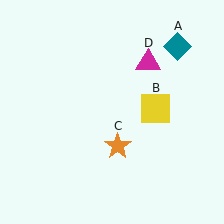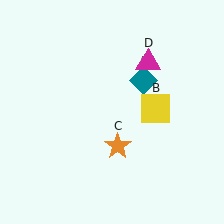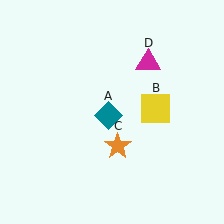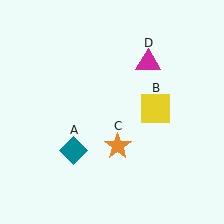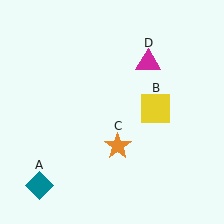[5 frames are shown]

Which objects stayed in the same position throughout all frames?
Yellow square (object B) and orange star (object C) and magenta triangle (object D) remained stationary.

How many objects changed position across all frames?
1 object changed position: teal diamond (object A).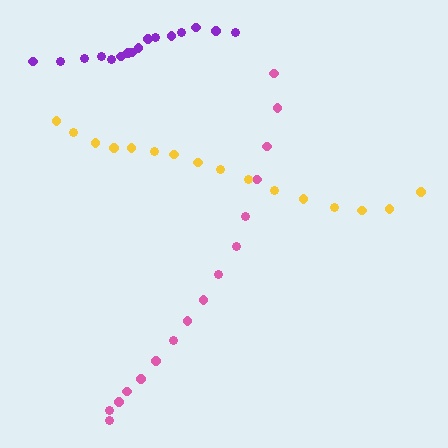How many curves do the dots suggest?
There are 3 distinct paths.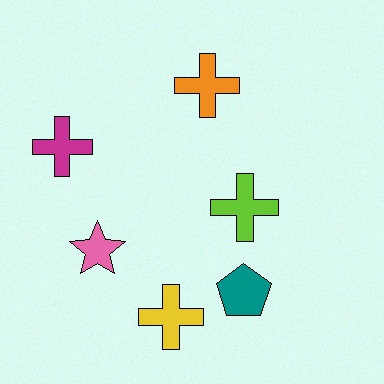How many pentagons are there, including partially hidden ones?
There is 1 pentagon.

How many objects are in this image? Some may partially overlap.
There are 6 objects.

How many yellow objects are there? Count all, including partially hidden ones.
There is 1 yellow object.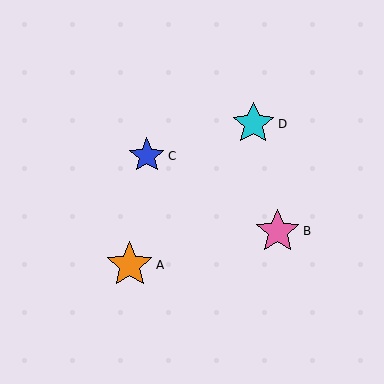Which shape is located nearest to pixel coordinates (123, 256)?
The orange star (labeled A) at (130, 265) is nearest to that location.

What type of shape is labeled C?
Shape C is a blue star.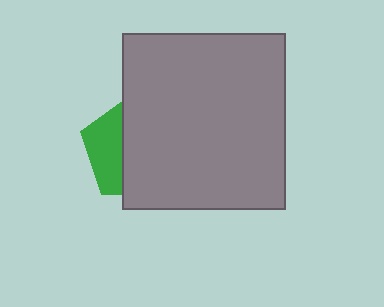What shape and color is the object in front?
The object in front is a gray rectangle.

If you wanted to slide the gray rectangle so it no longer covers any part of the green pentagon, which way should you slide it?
Slide it right — that is the most direct way to separate the two shapes.